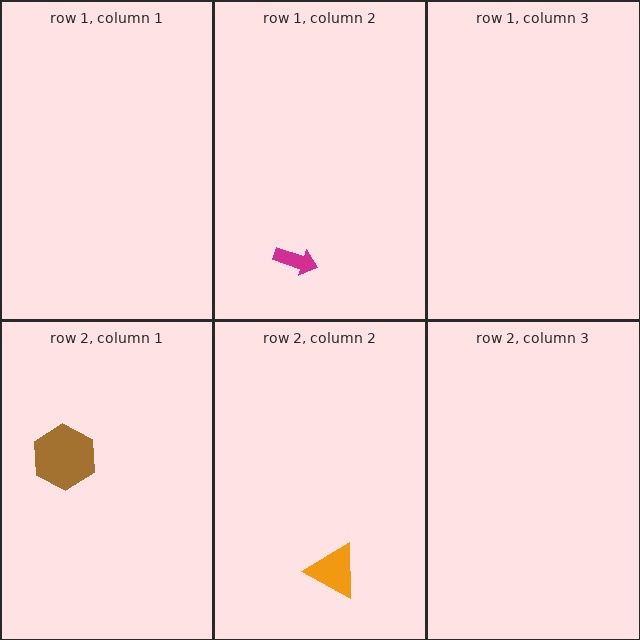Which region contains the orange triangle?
The row 2, column 2 region.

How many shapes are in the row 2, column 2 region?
1.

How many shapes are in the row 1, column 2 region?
1.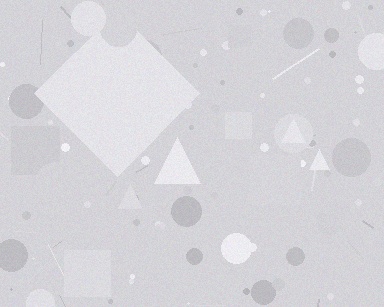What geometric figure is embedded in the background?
A diamond is embedded in the background.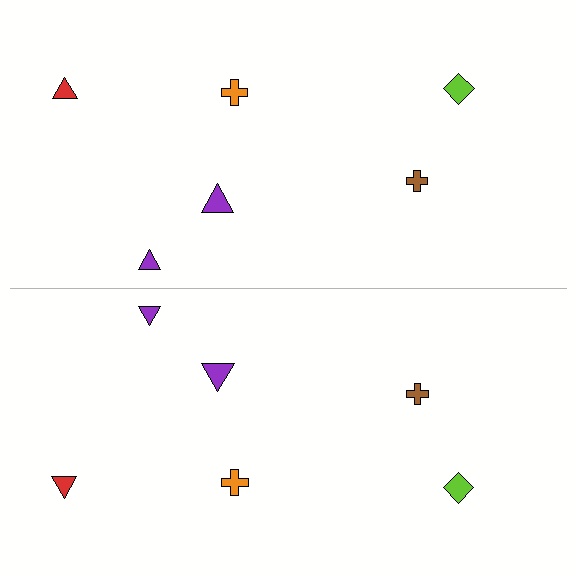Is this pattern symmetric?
Yes, this pattern has bilateral (reflection) symmetry.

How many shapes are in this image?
There are 12 shapes in this image.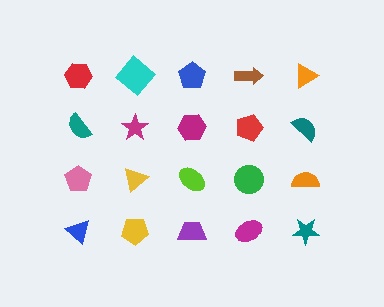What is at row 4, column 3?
A purple trapezoid.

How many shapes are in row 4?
5 shapes.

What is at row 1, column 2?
A cyan diamond.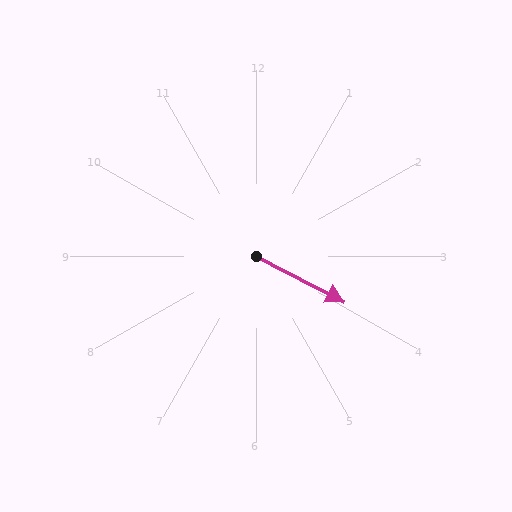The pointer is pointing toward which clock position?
Roughly 4 o'clock.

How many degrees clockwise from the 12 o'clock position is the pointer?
Approximately 117 degrees.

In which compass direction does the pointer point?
Southeast.